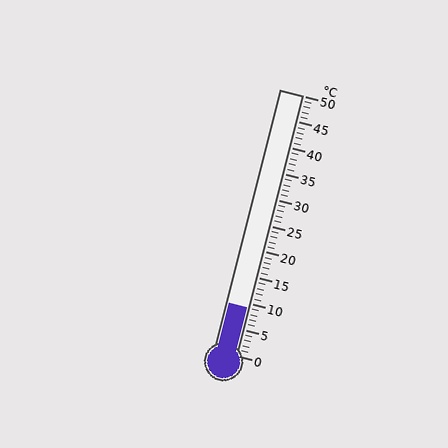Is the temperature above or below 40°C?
The temperature is below 40°C.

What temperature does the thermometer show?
The thermometer shows approximately 9°C.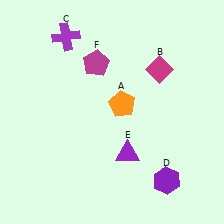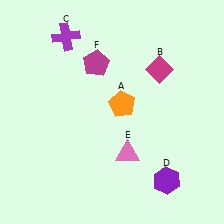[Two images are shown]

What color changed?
The triangle (E) changed from purple in Image 1 to pink in Image 2.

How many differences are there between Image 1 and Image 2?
There is 1 difference between the two images.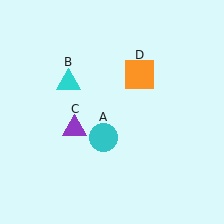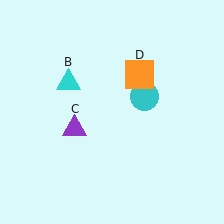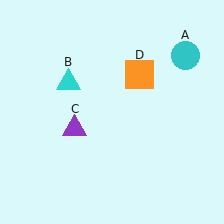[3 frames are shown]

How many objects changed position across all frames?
1 object changed position: cyan circle (object A).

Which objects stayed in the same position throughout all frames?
Cyan triangle (object B) and purple triangle (object C) and orange square (object D) remained stationary.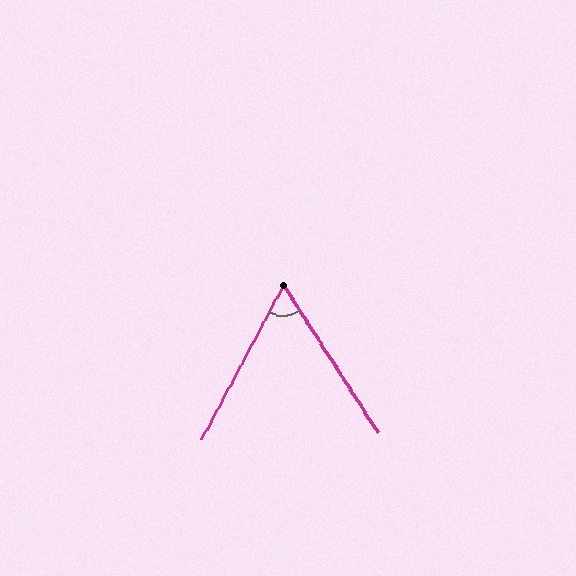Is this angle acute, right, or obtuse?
It is acute.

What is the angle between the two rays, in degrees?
Approximately 61 degrees.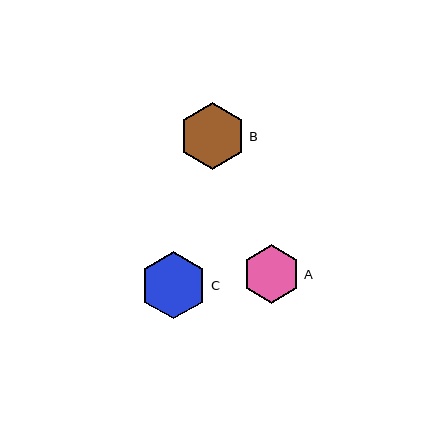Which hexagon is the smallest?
Hexagon A is the smallest with a size of approximately 59 pixels.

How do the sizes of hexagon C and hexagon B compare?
Hexagon C and hexagon B are approximately the same size.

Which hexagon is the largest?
Hexagon C is the largest with a size of approximately 67 pixels.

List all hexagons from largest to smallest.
From largest to smallest: C, B, A.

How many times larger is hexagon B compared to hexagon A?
Hexagon B is approximately 1.1 times the size of hexagon A.